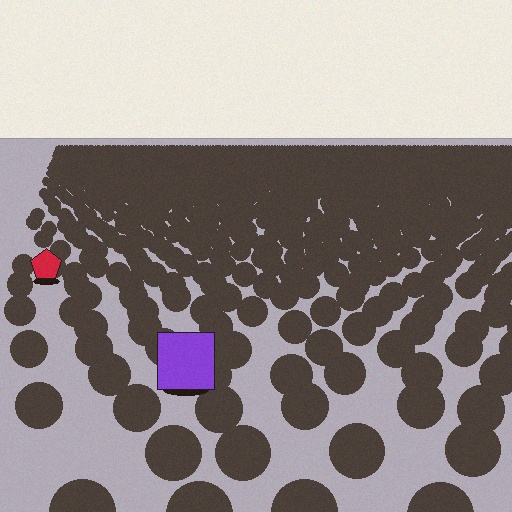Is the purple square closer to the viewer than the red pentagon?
Yes. The purple square is closer — you can tell from the texture gradient: the ground texture is coarser near it.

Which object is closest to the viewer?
The purple square is closest. The texture marks near it are larger and more spread out.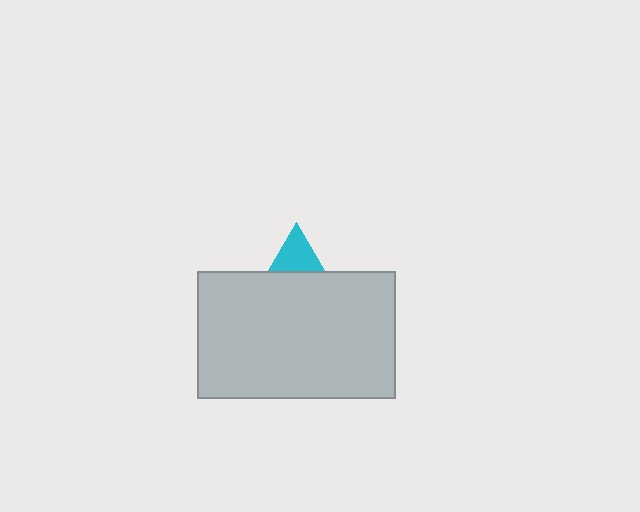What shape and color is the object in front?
The object in front is a light gray rectangle.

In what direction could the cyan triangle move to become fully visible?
The cyan triangle could move up. That would shift it out from behind the light gray rectangle entirely.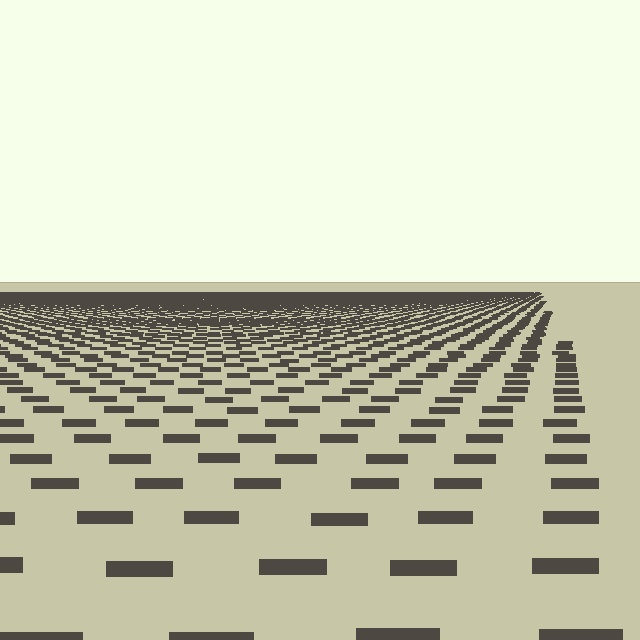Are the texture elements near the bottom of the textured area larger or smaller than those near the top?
Larger. Near the bottom, elements are closer to the viewer and appear at a bigger on-screen size.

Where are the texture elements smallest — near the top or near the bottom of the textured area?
Near the top.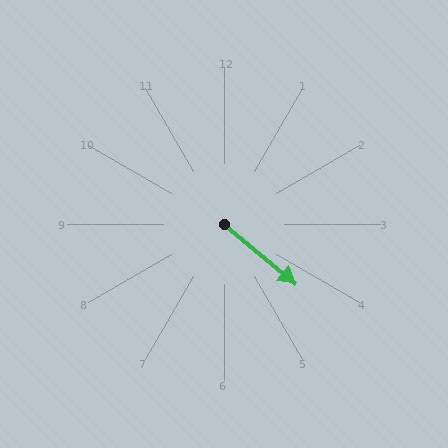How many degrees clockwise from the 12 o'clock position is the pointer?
Approximately 130 degrees.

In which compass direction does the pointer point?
Southeast.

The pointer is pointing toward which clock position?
Roughly 4 o'clock.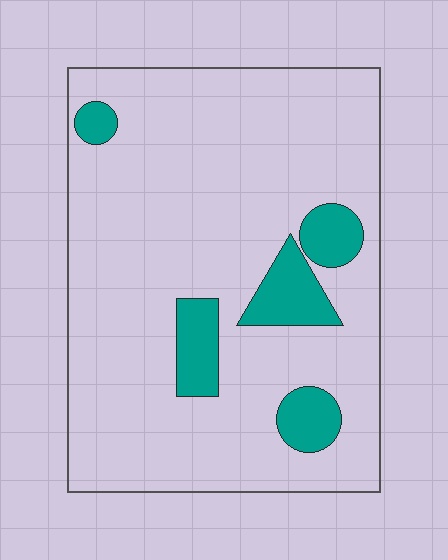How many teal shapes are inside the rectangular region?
5.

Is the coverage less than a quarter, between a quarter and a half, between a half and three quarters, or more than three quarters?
Less than a quarter.